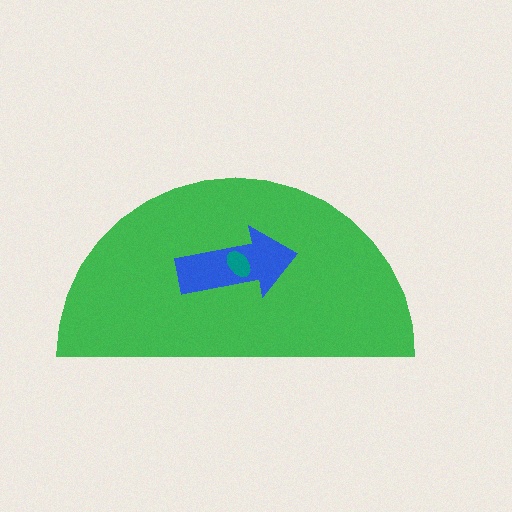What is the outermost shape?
The green semicircle.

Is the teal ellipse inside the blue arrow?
Yes.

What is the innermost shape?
The teal ellipse.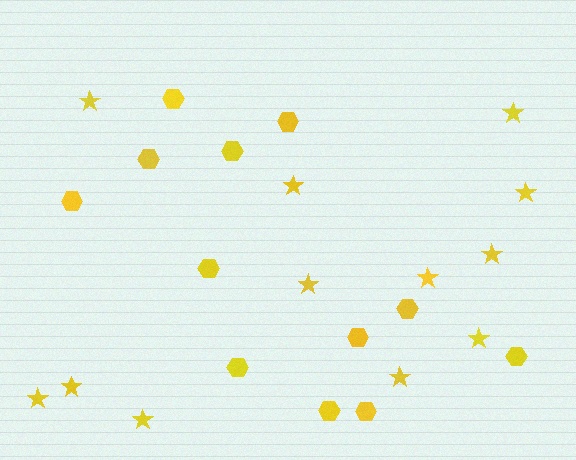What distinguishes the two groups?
There are 2 groups: one group of hexagons (12) and one group of stars (12).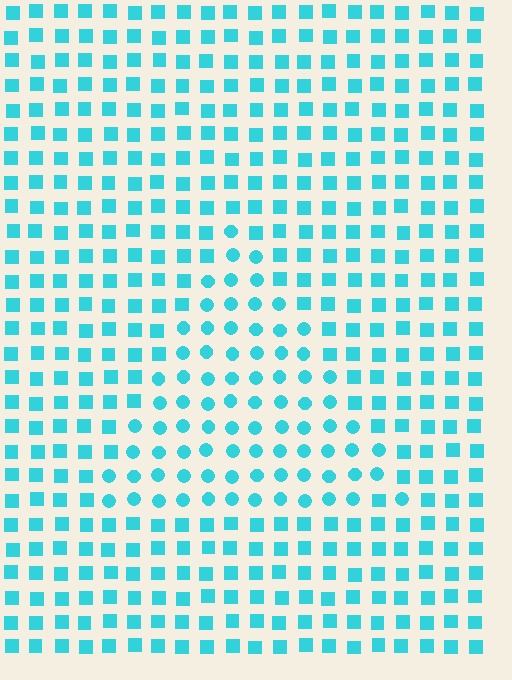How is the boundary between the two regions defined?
The boundary is defined by a change in element shape: circles inside vs. squares outside. All elements share the same color and spacing.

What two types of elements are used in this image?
The image uses circles inside the triangle region and squares outside it.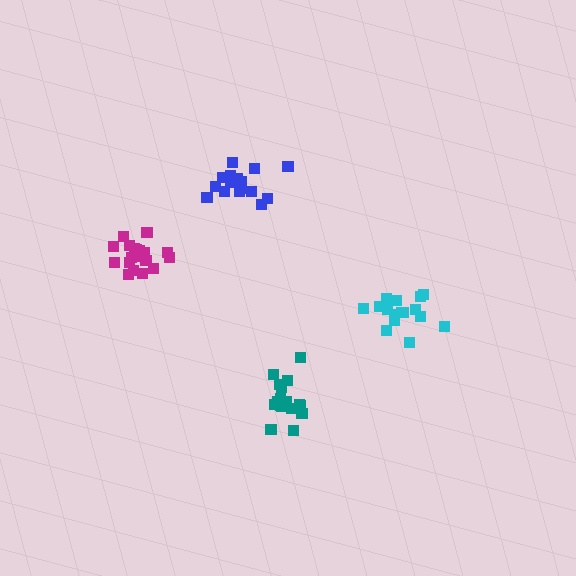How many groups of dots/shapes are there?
There are 4 groups.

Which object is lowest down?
The teal cluster is bottommost.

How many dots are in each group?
Group 1: 18 dots, Group 2: 18 dots, Group 3: 19 dots, Group 4: 16 dots (71 total).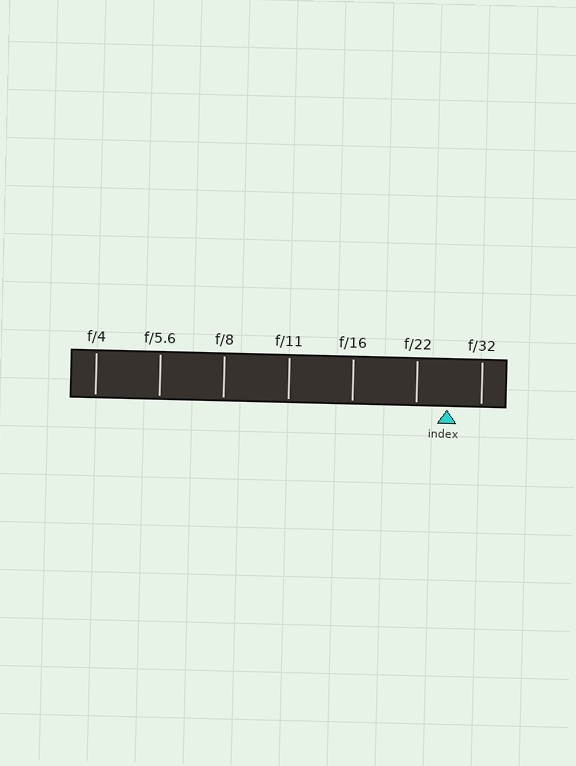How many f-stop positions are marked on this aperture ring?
There are 7 f-stop positions marked.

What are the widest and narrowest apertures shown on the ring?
The widest aperture shown is f/4 and the narrowest is f/32.